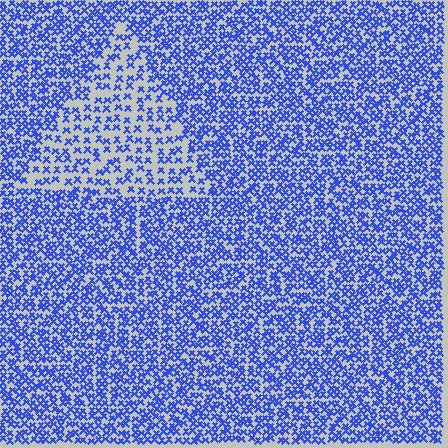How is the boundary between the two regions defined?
The boundary is defined by a change in element density (approximately 2.0x ratio). All elements are the same color, size, and shape.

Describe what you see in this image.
The image contains small blue elements arranged at two different densities. A triangle-shaped region is visible where the elements are less densely packed than the surrounding area.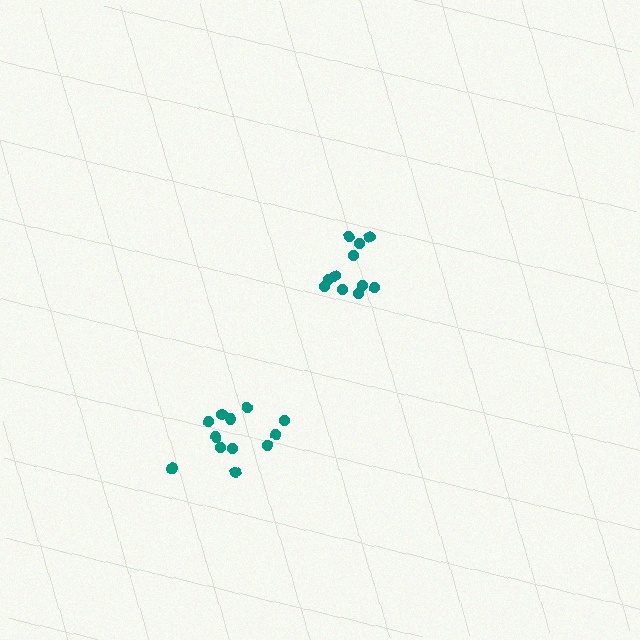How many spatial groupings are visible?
There are 2 spatial groupings.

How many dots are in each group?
Group 1: 11 dots, Group 2: 12 dots (23 total).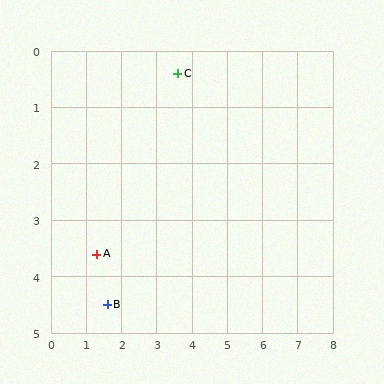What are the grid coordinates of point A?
Point A is at approximately (1.3, 3.6).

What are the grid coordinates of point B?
Point B is at approximately (1.6, 4.5).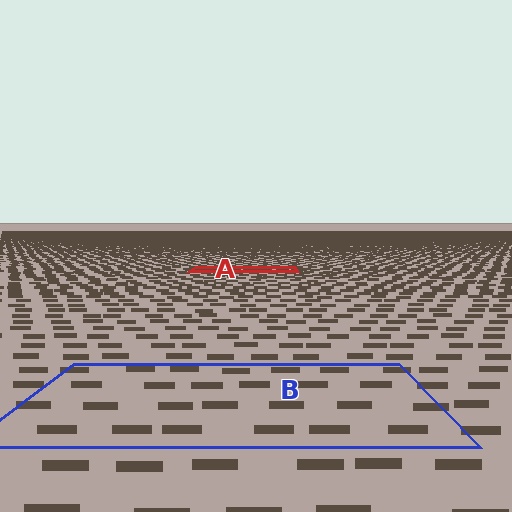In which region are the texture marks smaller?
The texture marks are smaller in region A, because it is farther away.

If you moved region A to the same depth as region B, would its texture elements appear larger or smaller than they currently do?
They would appear larger. At a closer depth, the same texture elements are projected at a bigger on-screen size.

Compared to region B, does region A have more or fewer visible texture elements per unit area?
Region A has more texture elements per unit area — they are packed more densely because it is farther away.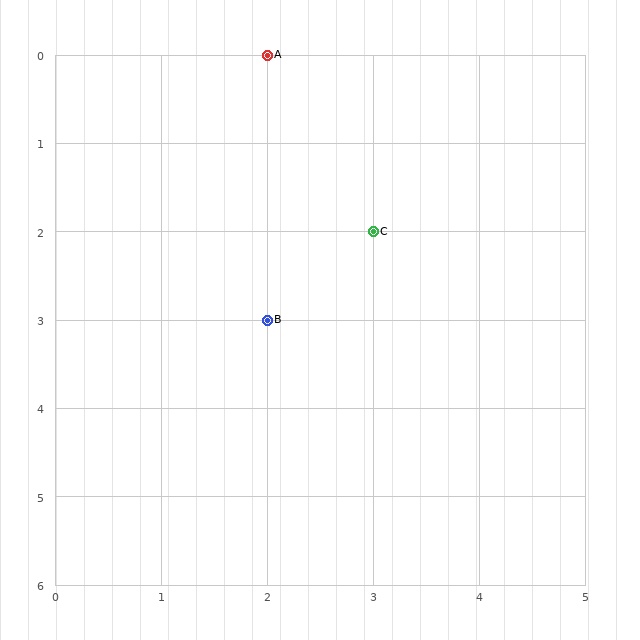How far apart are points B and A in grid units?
Points B and A are 3 rows apart.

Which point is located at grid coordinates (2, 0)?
Point A is at (2, 0).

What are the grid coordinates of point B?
Point B is at grid coordinates (2, 3).